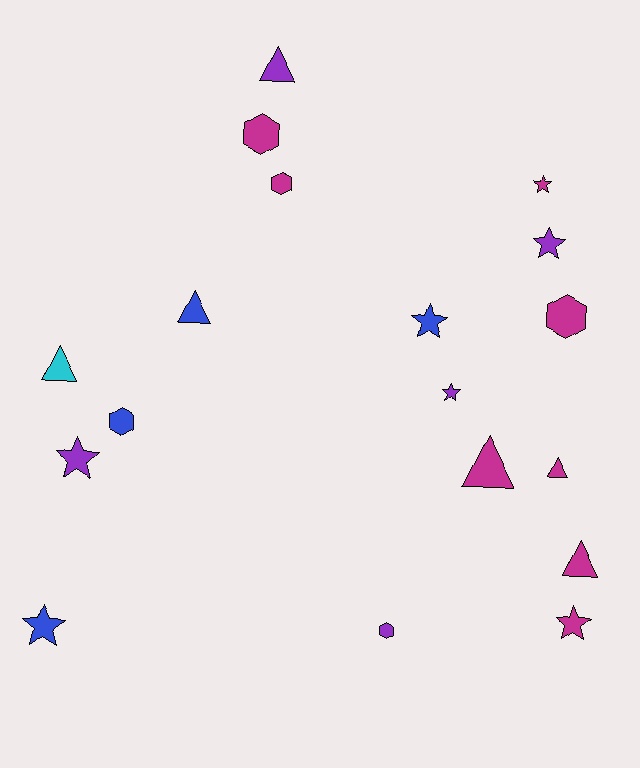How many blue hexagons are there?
There is 1 blue hexagon.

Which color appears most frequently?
Magenta, with 8 objects.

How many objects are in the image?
There are 18 objects.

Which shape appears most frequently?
Star, with 7 objects.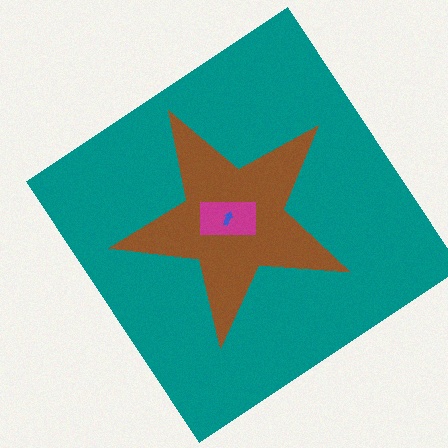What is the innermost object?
The blue arrow.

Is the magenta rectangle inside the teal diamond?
Yes.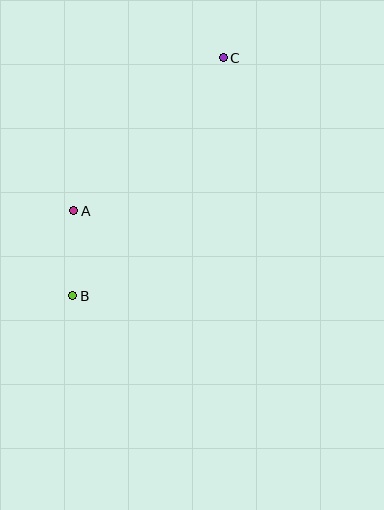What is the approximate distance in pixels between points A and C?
The distance between A and C is approximately 214 pixels.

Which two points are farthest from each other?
Points B and C are farthest from each other.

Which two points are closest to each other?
Points A and B are closest to each other.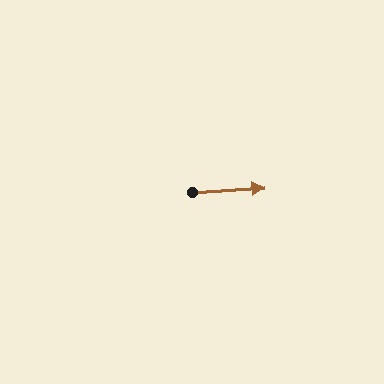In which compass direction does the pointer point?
East.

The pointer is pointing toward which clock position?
Roughly 3 o'clock.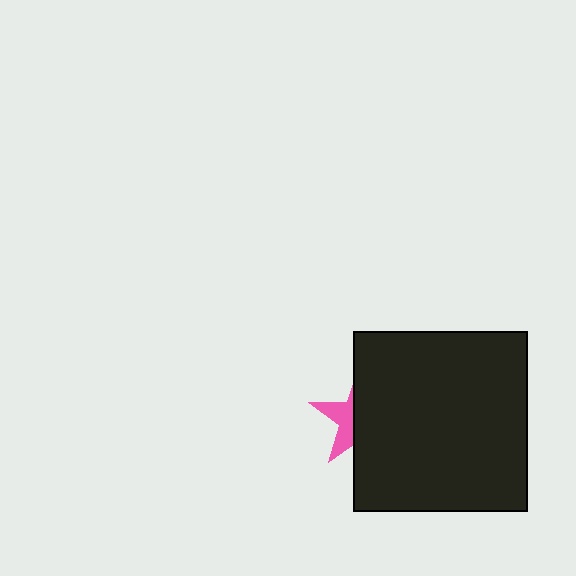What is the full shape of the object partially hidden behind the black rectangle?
The partially hidden object is a pink star.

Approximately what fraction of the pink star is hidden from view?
Roughly 62% of the pink star is hidden behind the black rectangle.